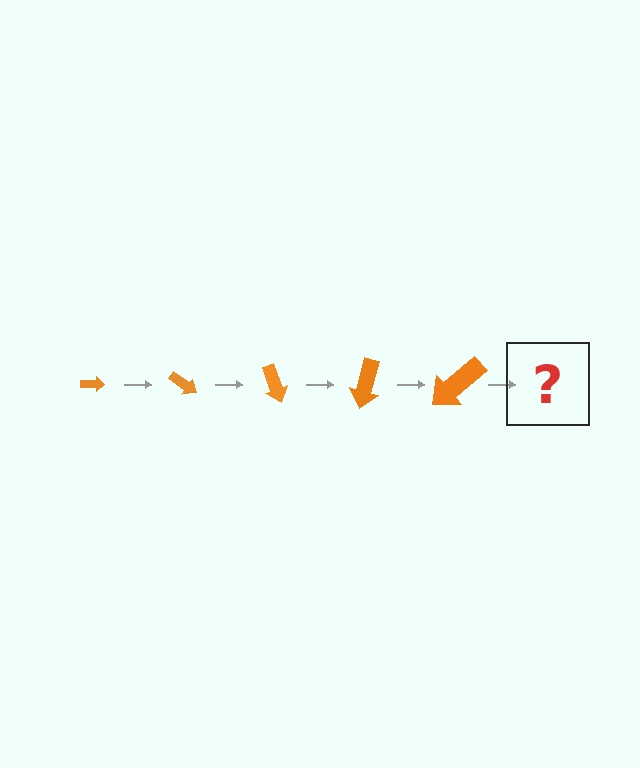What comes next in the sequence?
The next element should be an arrow, larger than the previous one and rotated 175 degrees from the start.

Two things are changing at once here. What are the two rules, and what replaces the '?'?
The two rules are that the arrow grows larger each step and it rotates 35 degrees each step. The '?' should be an arrow, larger than the previous one and rotated 175 degrees from the start.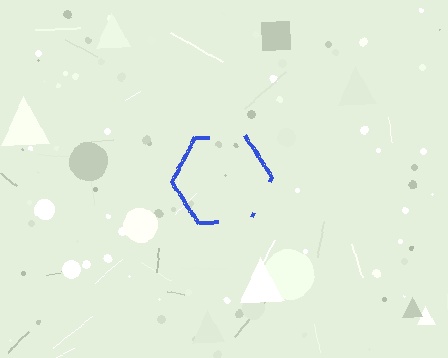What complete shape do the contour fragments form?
The contour fragments form a hexagon.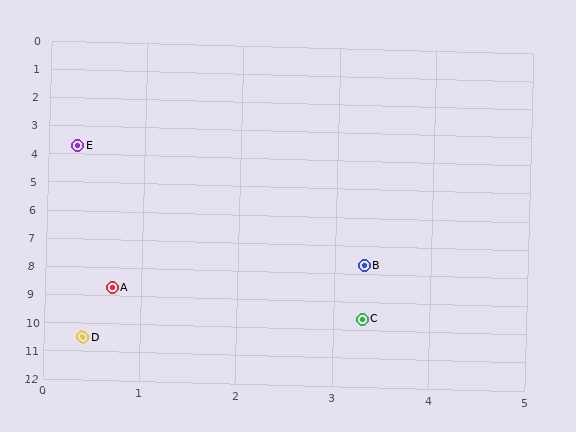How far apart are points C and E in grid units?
Points C and E are about 6.6 grid units apart.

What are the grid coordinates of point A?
Point A is at approximately (0.7, 8.7).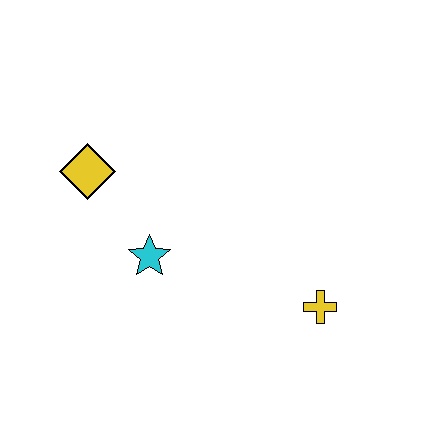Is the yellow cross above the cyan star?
No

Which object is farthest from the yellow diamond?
The yellow cross is farthest from the yellow diamond.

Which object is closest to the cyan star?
The yellow diamond is closest to the cyan star.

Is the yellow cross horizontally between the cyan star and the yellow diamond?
No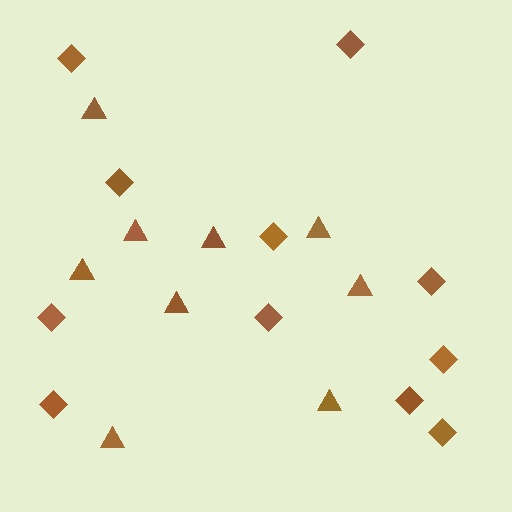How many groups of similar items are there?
There are 2 groups: one group of triangles (9) and one group of diamonds (11).